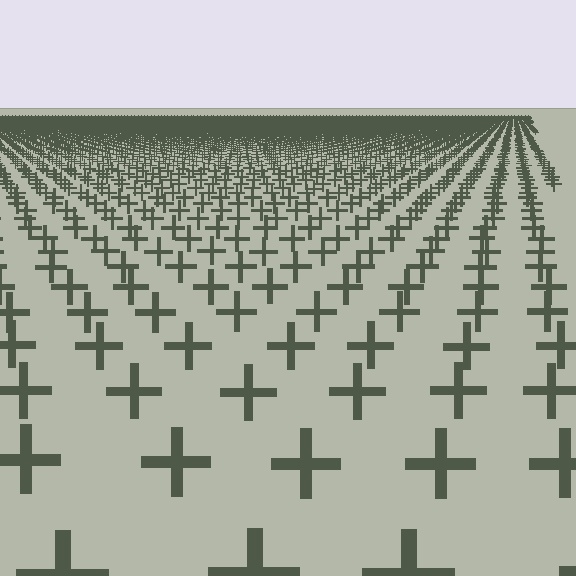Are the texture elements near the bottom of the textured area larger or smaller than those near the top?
Larger. Near the bottom, elements are closer to the viewer and appear at a bigger on-screen size.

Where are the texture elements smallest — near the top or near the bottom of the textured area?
Near the top.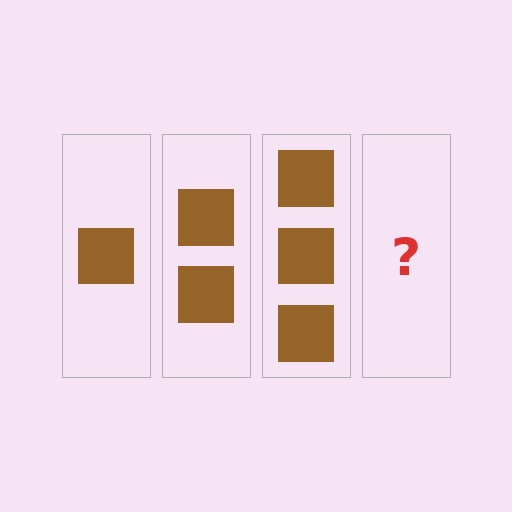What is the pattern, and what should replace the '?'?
The pattern is that each step adds one more square. The '?' should be 4 squares.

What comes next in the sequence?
The next element should be 4 squares.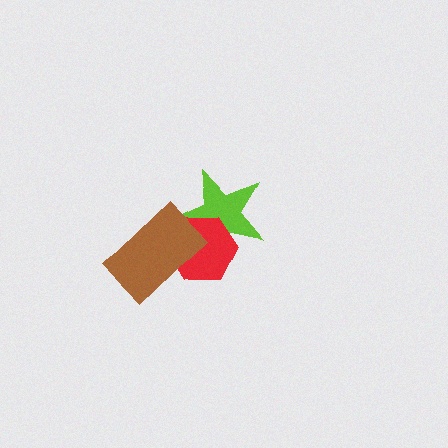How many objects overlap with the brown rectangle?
2 objects overlap with the brown rectangle.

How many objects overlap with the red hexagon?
2 objects overlap with the red hexagon.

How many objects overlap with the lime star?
2 objects overlap with the lime star.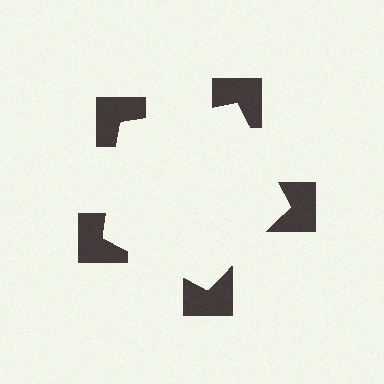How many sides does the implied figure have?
5 sides.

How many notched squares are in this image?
There are 5 — one at each vertex of the illusory pentagon.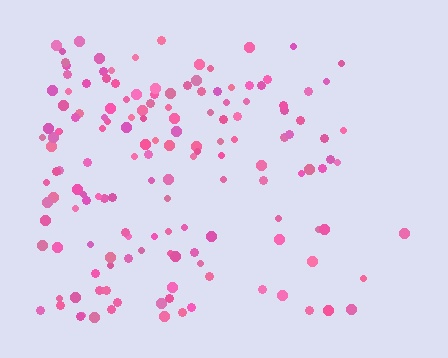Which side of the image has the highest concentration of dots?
The left.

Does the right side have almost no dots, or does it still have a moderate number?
Still a moderate number, just noticeably fewer than the left.